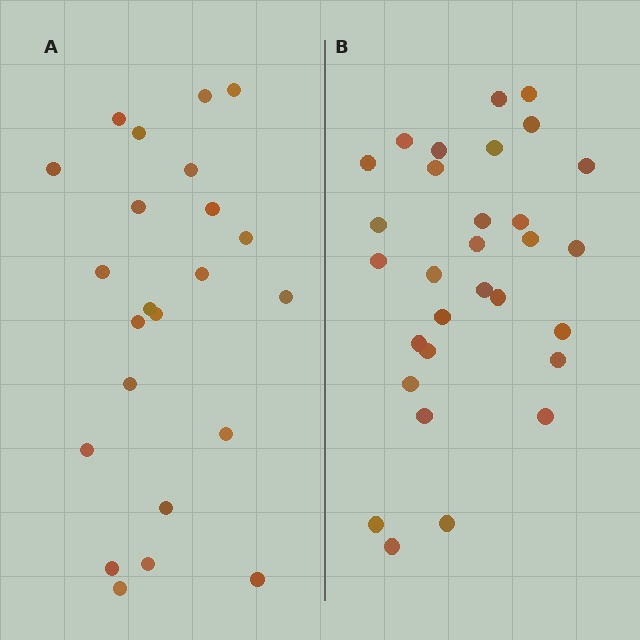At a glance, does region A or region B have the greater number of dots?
Region B (the right region) has more dots.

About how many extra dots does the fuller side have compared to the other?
Region B has roughly 8 or so more dots than region A.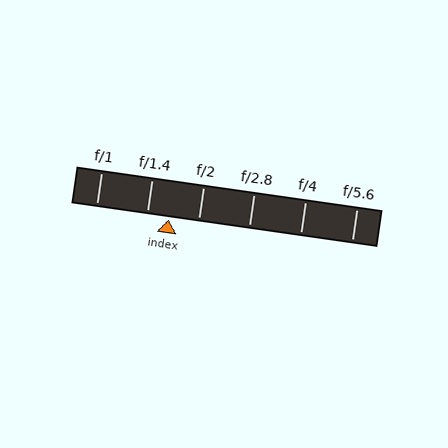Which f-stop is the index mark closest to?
The index mark is closest to f/1.4.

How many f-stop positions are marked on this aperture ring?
There are 6 f-stop positions marked.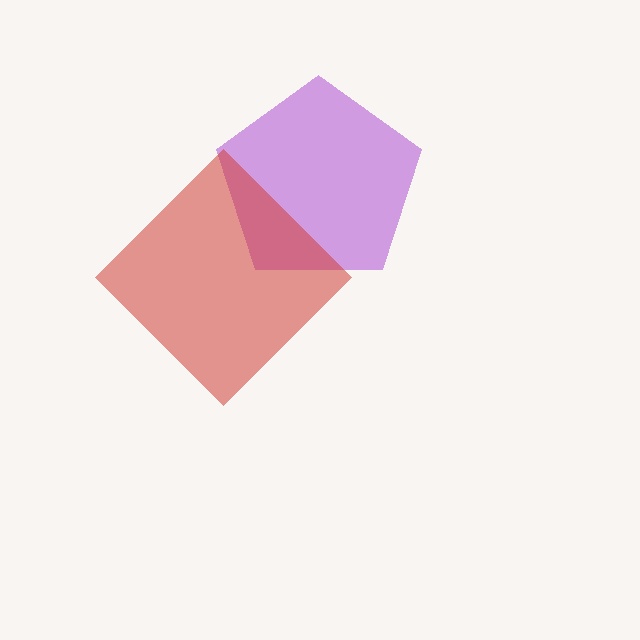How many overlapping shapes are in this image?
There are 2 overlapping shapes in the image.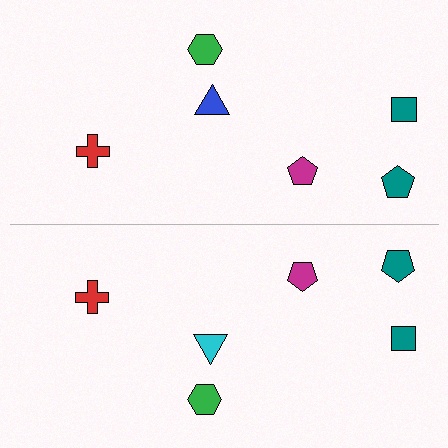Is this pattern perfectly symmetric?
No, the pattern is not perfectly symmetric. The cyan triangle on the bottom side breaks the symmetry — its mirror counterpart is blue.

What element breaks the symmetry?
The cyan triangle on the bottom side breaks the symmetry — its mirror counterpart is blue.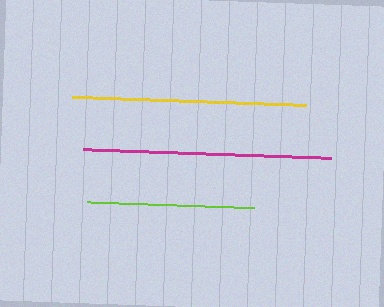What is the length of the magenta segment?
The magenta segment is approximately 248 pixels long.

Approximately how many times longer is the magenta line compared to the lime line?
The magenta line is approximately 1.5 times the length of the lime line.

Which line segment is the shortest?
The lime line is the shortest at approximately 168 pixels.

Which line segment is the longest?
The magenta line is the longest at approximately 248 pixels.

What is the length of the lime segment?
The lime segment is approximately 168 pixels long.